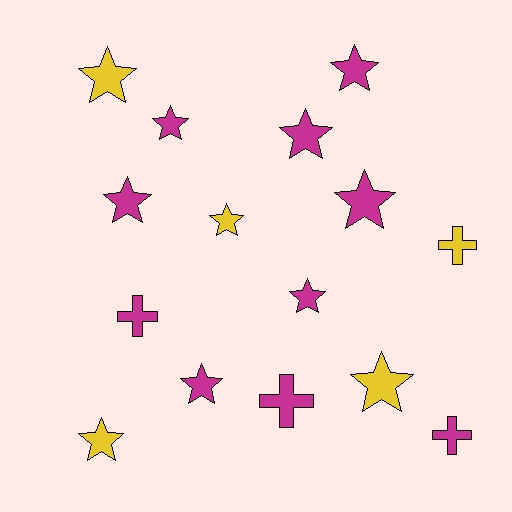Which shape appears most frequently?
Star, with 11 objects.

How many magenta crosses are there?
There are 3 magenta crosses.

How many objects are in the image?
There are 15 objects.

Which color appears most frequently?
Magenta, with 10 objects.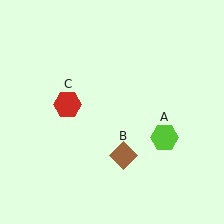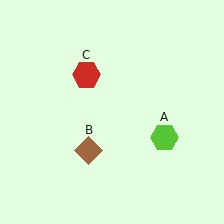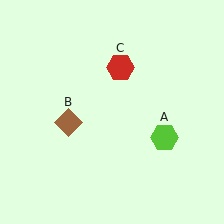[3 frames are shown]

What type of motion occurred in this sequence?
The brown diamond (object B), red hexagon (object C) rotated clockwise around the center of the scene.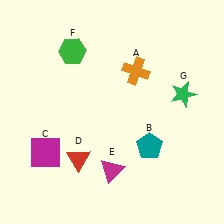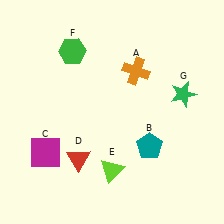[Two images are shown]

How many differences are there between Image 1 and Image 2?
There is 1 difference between the two images.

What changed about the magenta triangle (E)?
In Image 1, E is magenta. In Image 2, it changed to lime.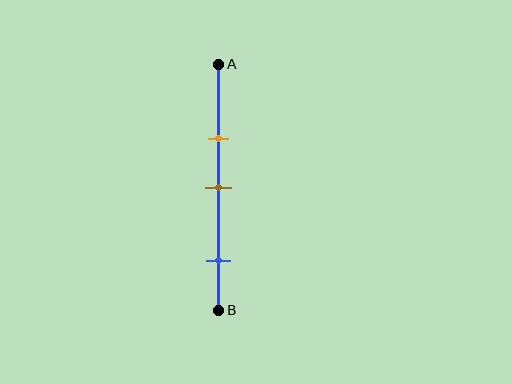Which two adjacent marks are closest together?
The orange and brown marks are the closest adjacent pair.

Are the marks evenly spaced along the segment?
No, the marks are not evenly spaced.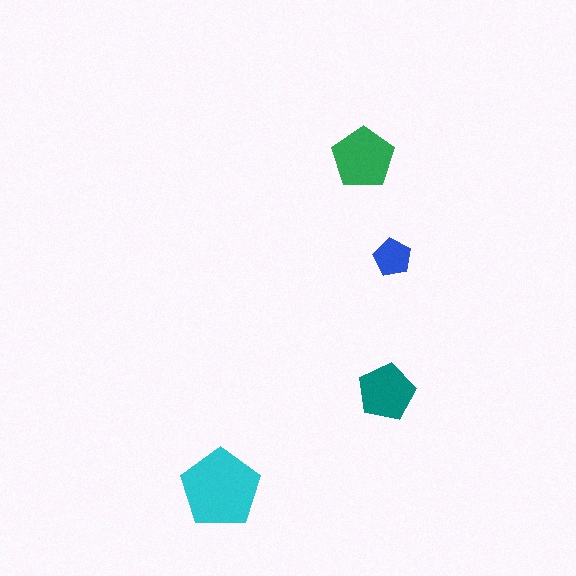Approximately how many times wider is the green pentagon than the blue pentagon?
About 1.5 times wider.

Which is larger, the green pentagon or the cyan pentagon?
The cyan one.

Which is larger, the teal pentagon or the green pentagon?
The green one.